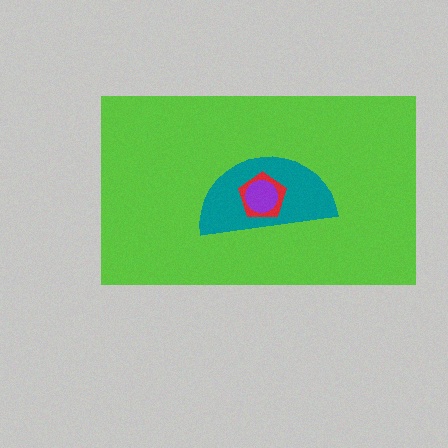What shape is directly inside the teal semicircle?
The red pentagon.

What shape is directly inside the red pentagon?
The purple circle.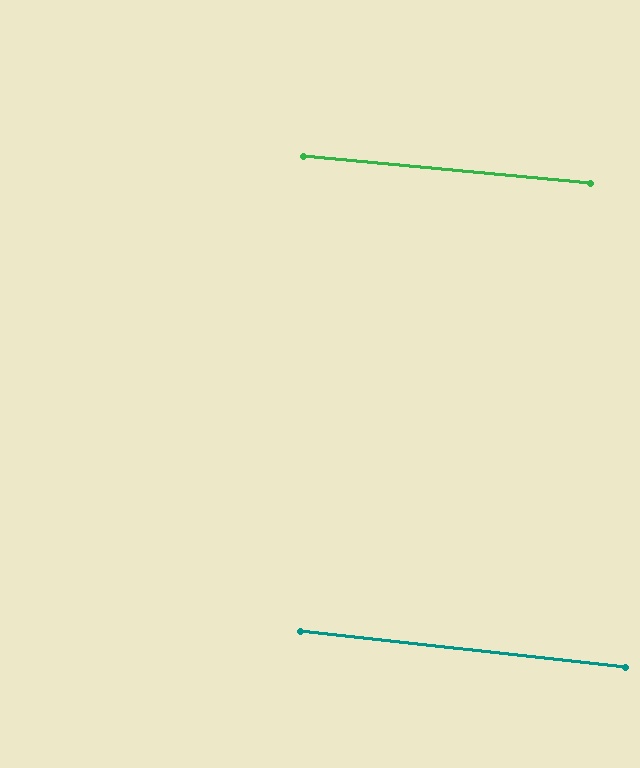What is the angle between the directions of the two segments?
Approximately 1 degree.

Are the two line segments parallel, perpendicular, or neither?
Parallel — their directions differ by only 1.2°.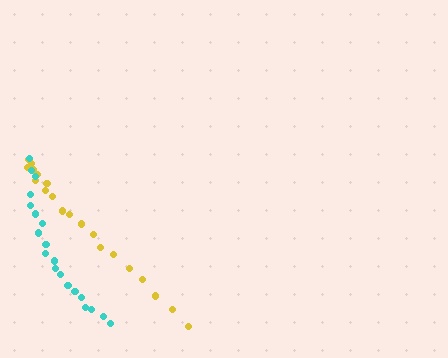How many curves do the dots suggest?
There are 2 distinct paths.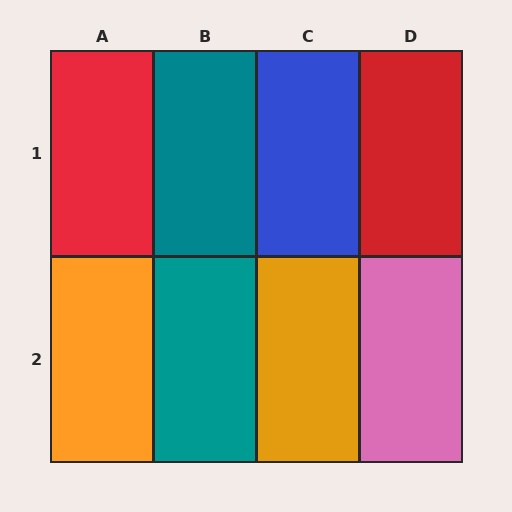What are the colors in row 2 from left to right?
Orange, teal, orange, pink.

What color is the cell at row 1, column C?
Blue.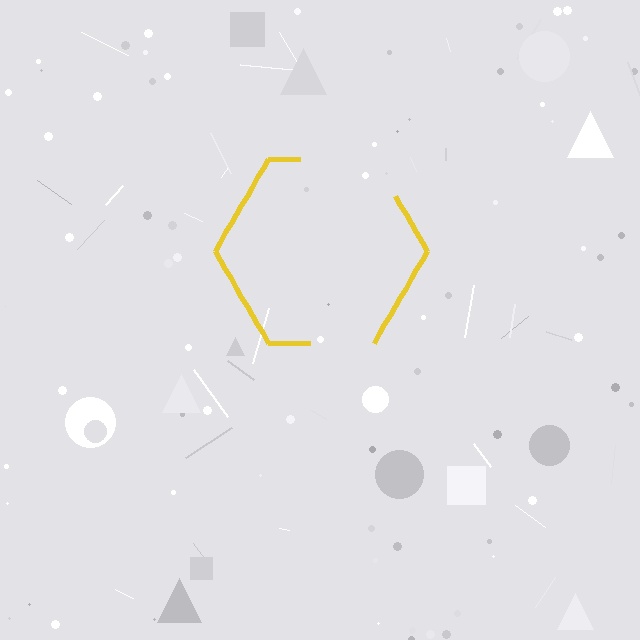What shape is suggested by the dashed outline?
The dashed outline suggests a hexagon.